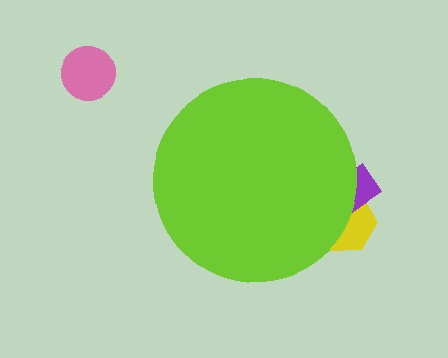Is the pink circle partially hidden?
No, the pink circle is fully visible.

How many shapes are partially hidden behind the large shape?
2 shapes are partially hidden.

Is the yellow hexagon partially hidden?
Yes, the yellow hexagon is partially hidden behind the lime circle.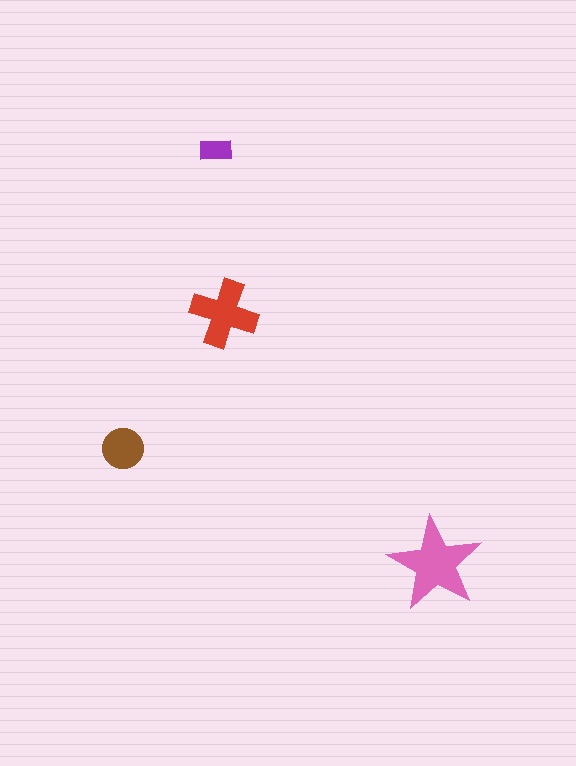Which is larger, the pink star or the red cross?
The pink star.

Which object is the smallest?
The purple rectangle.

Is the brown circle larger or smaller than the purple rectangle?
Larger.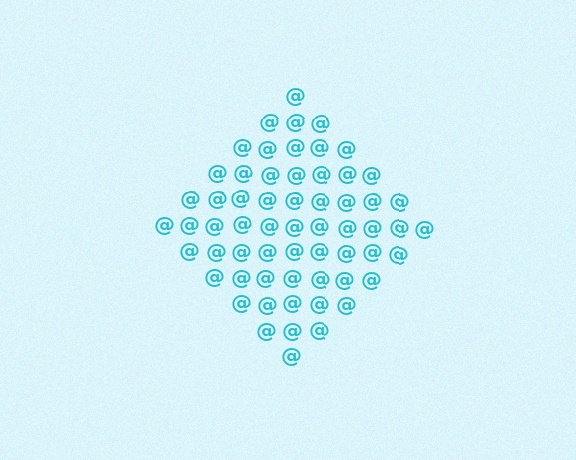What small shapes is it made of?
It is made of small at signs.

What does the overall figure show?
The overall figure shows a diamond.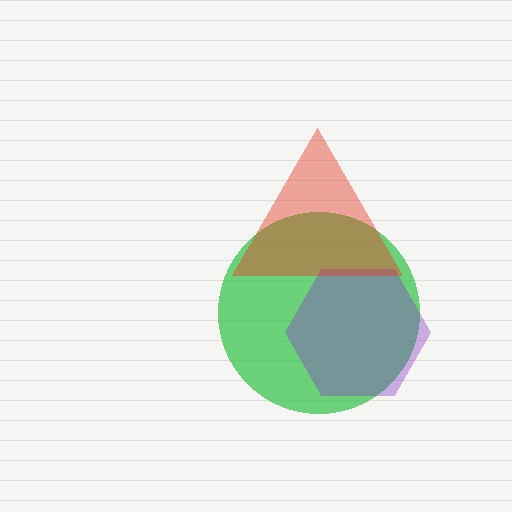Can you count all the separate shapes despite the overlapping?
Yes, there are 3 separate shapes.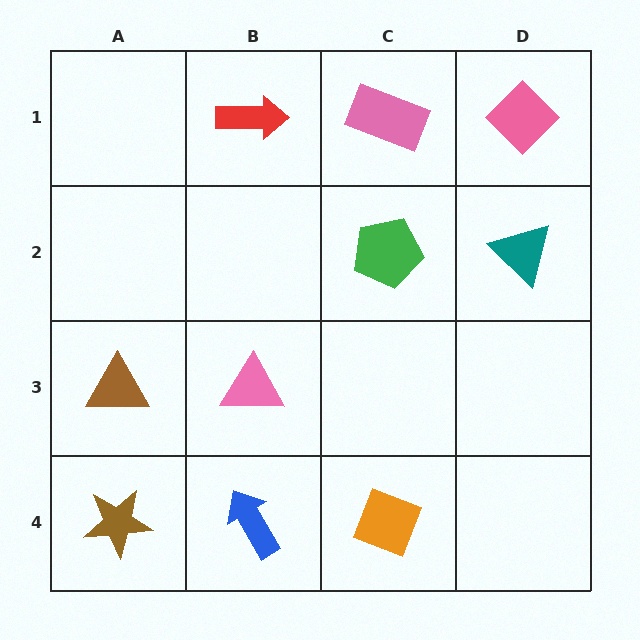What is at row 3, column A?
A brown triangle.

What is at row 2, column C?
A green pentagon.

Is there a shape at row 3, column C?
No, that cell is empty.